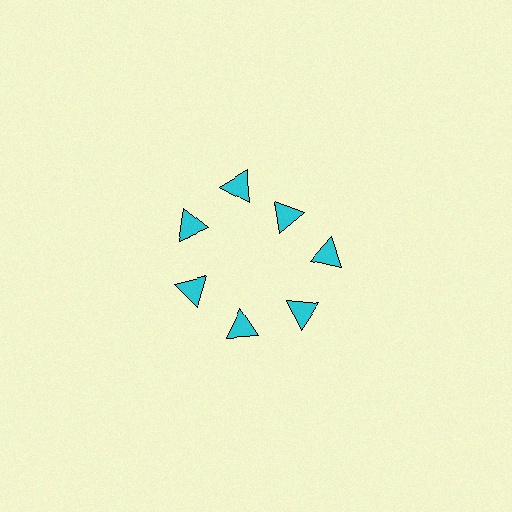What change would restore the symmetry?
The symmetry would be restored by moving it outward, back onto the ring so that all 7 triangles sit at equal angles and equal distance from the center.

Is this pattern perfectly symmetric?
No. The 7 cyan triangles are arranged in a ring, but one element near the 1 o'clock position is pulled inward toward the center, breaking the 7-fold rotational symmetry.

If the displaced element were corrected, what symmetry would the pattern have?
It would have 7-fold rotational symmetry — the pattern would map onto itself every 51 degrees.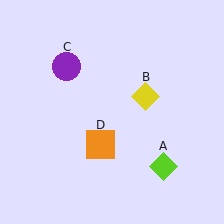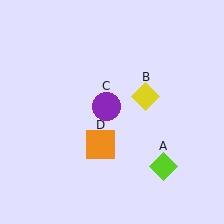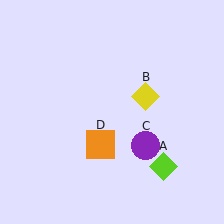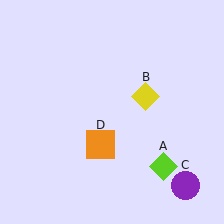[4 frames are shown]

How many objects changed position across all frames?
1 object changed position: purple circle (object C).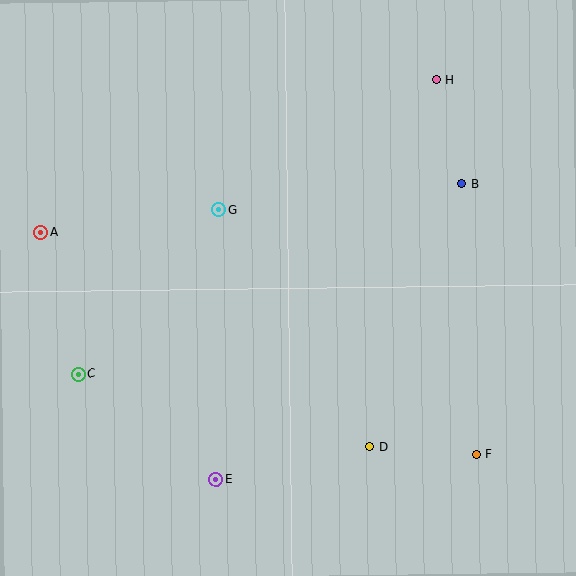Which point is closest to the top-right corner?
Point H is closest to the top-right corner.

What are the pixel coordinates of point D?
Point D is at (370, 447).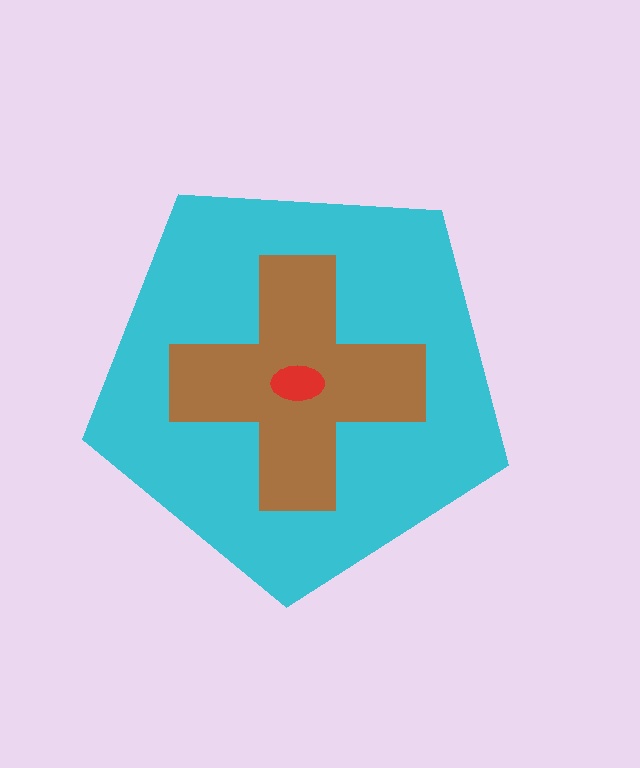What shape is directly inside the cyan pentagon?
The brown cross.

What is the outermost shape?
The cyan pentagon.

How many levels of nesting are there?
3.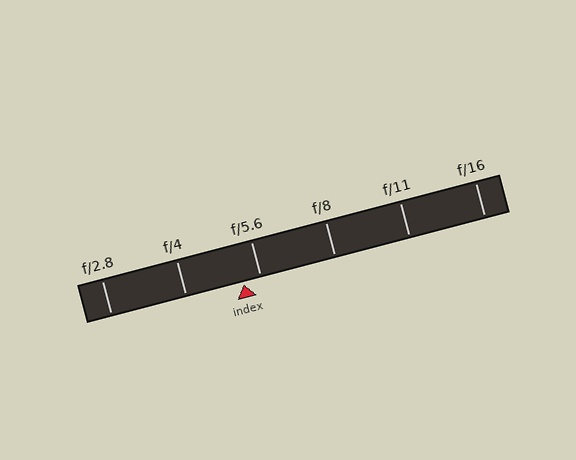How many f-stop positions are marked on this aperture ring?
There are 6 f-stop positions marked.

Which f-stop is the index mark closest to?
The index mark is closest to f/5.6.